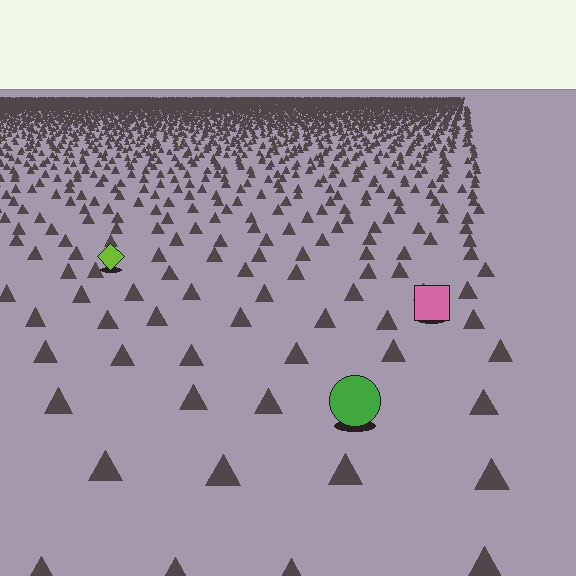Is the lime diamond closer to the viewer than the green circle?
No. The green circle is closer — you can tell from the texture gradient: the ground texture is coarser near it.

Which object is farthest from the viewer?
The lime diamond is farthest from the viewer. It appears smaller and the ground texture around it is denser.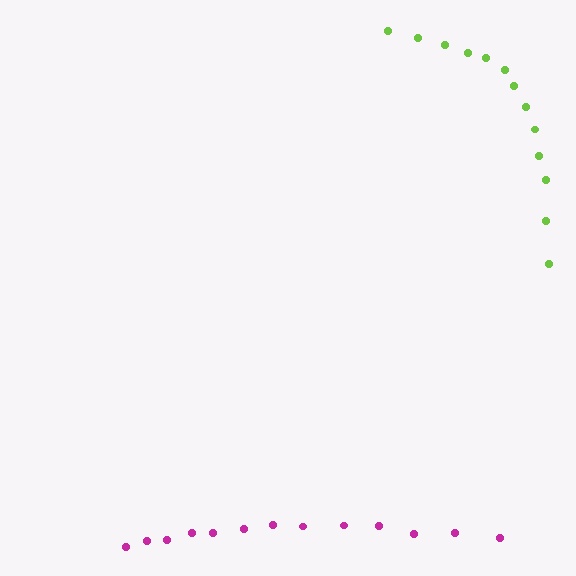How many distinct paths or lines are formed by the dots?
There are 2 distinct paths.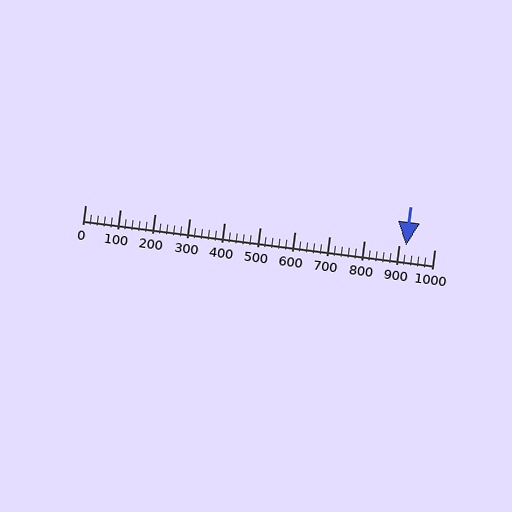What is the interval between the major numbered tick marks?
The major tick marks are spaced 100 units apart.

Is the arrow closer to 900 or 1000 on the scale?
The arrow is closer to 900.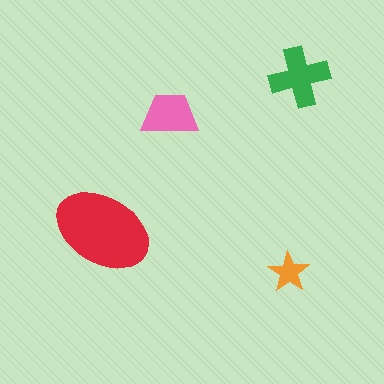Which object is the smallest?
The orange star.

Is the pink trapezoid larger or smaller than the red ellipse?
Smaller.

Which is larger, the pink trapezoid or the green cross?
The green cross.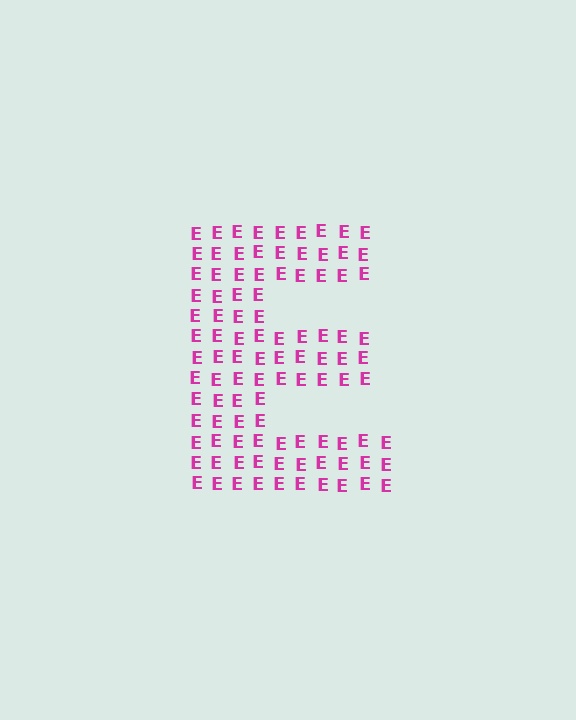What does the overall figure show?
The overall figure shows the letter E.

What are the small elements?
The small elements are letter E's.